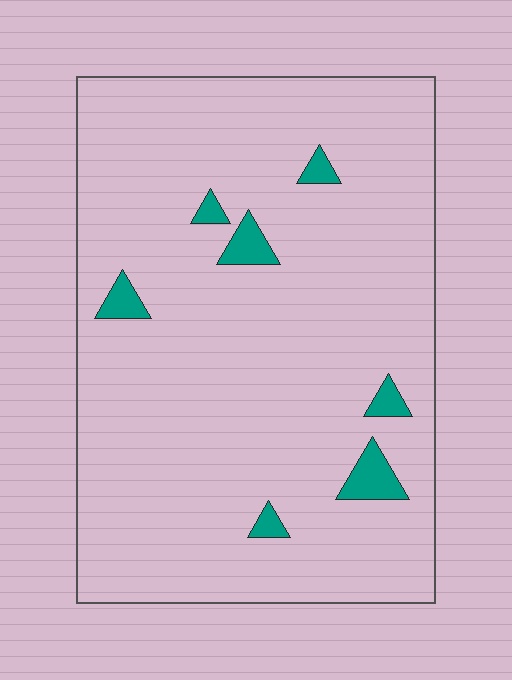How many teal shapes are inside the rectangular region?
7.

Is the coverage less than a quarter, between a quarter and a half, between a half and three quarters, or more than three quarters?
Less than a quarter.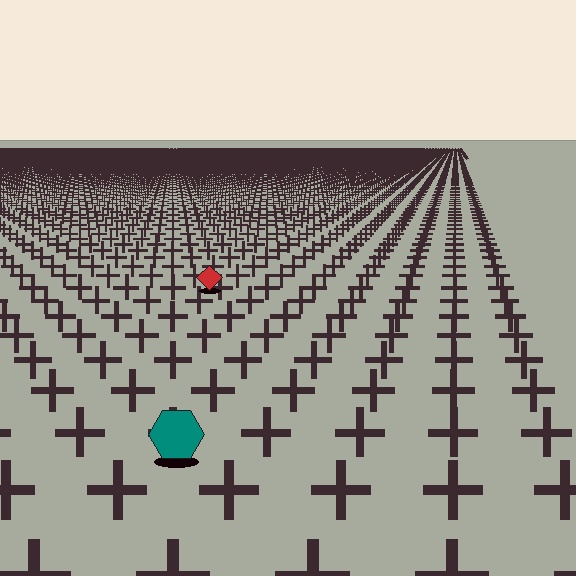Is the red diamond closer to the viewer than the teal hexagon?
No. The teal hexagon is closer — you can tell from the texture gradient: the ground texture is coarser near it.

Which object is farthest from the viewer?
The red diamond is farthest from the viewer. It appears smaller and the ground texture around it is denser.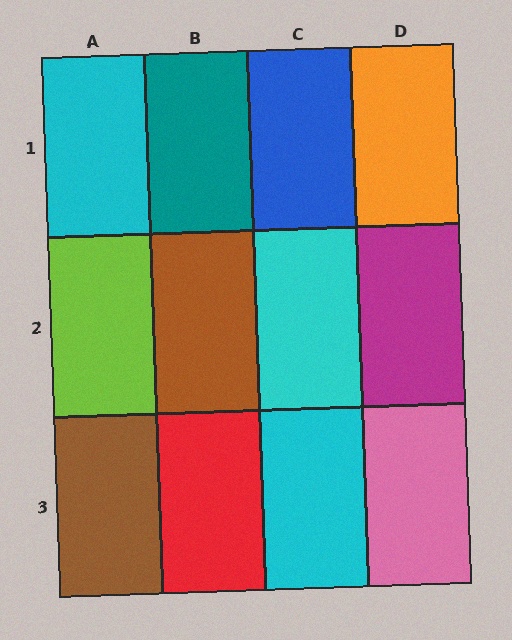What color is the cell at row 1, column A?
Cyan.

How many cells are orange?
1 cell is orange.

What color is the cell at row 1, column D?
Orange.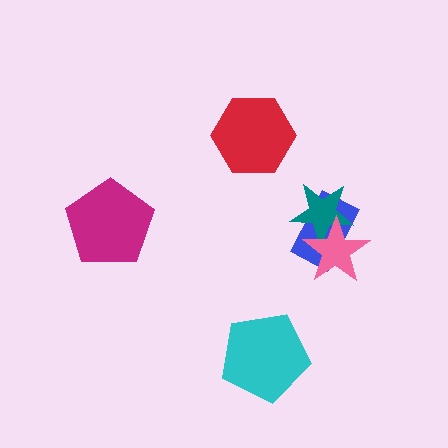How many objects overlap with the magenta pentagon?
0 objects overlap with the magenta pentagon.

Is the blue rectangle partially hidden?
Yes, it is partially covered by another shape.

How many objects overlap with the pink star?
2 objects overlap with the pink star.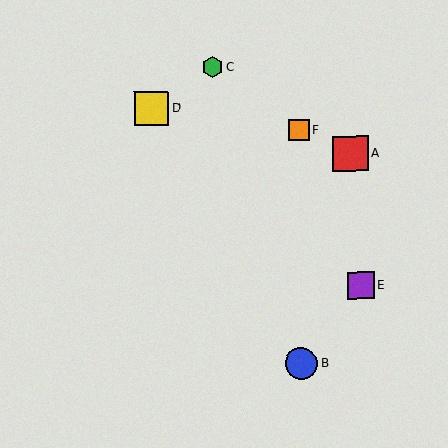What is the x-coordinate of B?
Object B is at x≈301.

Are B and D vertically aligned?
No, B is at x≈301 and D is at x≈151.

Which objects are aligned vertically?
Objects B, F are aligned vertically.